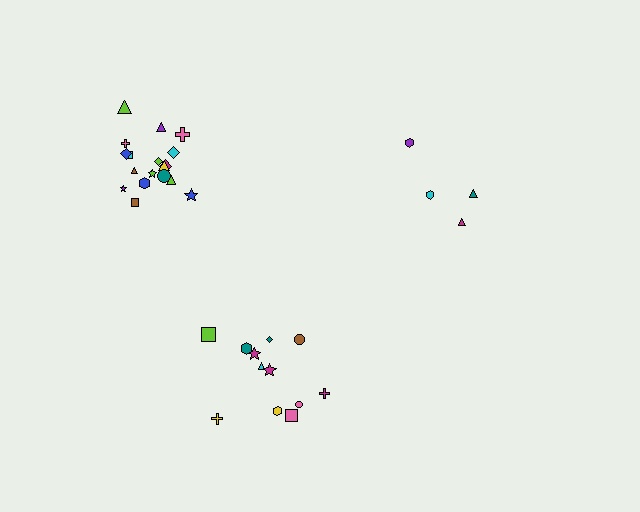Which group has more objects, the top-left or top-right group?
The top-left group.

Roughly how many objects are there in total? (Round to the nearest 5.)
Roughly 35 objects in total.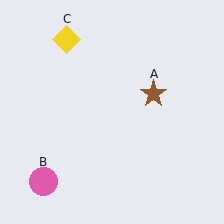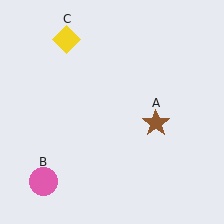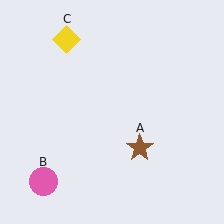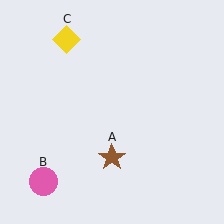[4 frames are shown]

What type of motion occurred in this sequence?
The brown star (object A) rotated clockwise around the center of the scene.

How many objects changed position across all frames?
1 object changed position: brown star (object A).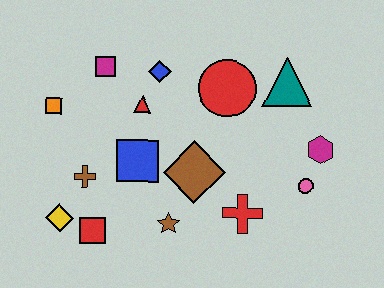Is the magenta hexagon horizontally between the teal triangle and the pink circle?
No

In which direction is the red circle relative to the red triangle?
The red circle is to the right of the red triangle.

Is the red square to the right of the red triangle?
No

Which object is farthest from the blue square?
The magenta hexagon is farthest from the blue square.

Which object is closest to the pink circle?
The magenta hexagon is closest to the pink circle.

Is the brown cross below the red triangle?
Yes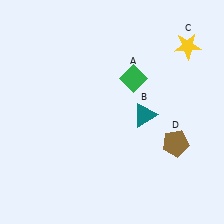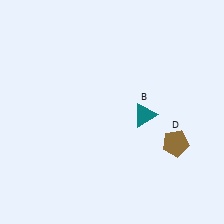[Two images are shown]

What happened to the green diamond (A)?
The green diamond (A) was removed in Image 2. It was in the top-right area of Image 1.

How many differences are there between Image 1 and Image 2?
There are 2 differences between the two images.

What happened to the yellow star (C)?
The yellow star (C) was removed in Image 2. It was in the top-right area of Image 1.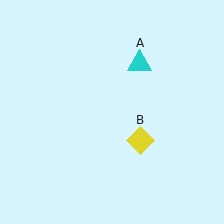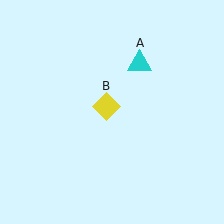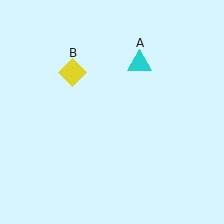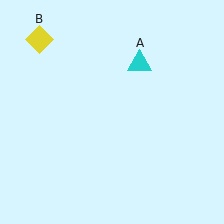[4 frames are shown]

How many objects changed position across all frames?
1 object changed position: yellow diamond (object B).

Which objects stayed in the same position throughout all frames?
Cyan triangle (object A) remained stationary.